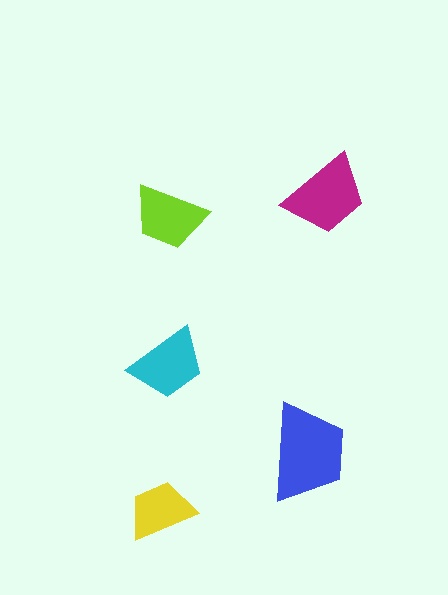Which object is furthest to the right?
The magenta trapezoid is rightmost.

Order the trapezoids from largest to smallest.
the blue one, the magenta one, the cyan one, the lime one, the yellow one.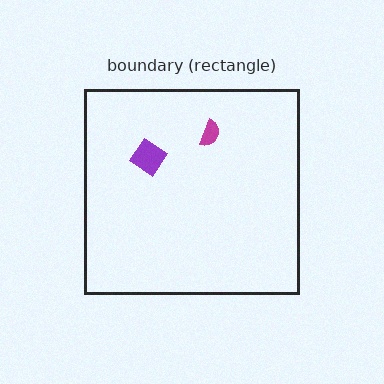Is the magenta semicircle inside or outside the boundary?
Inside.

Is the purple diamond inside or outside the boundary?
Inside.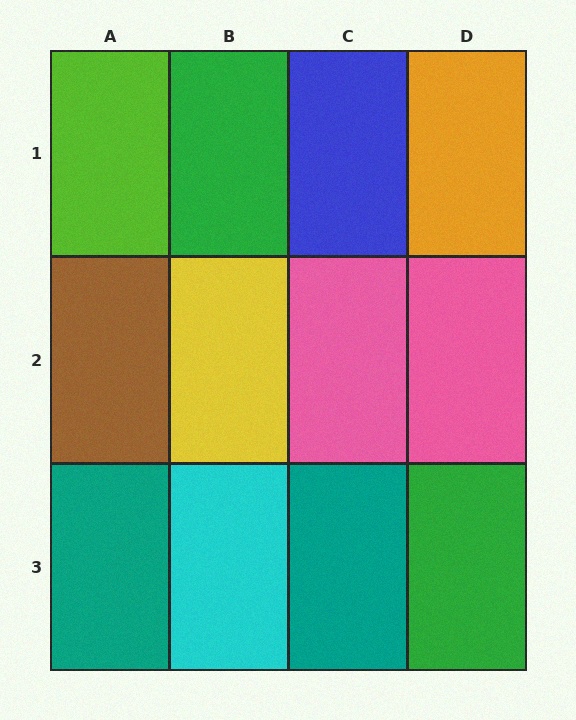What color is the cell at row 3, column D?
Green.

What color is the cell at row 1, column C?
Blue.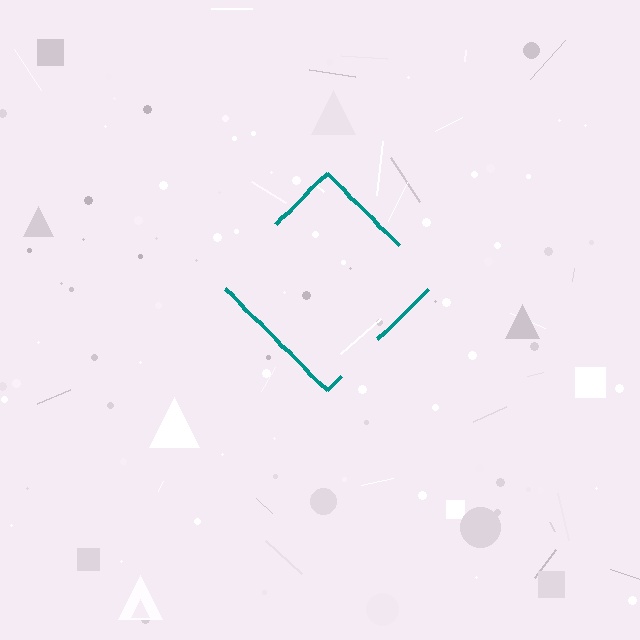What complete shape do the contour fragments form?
The contour fragments form a diamond.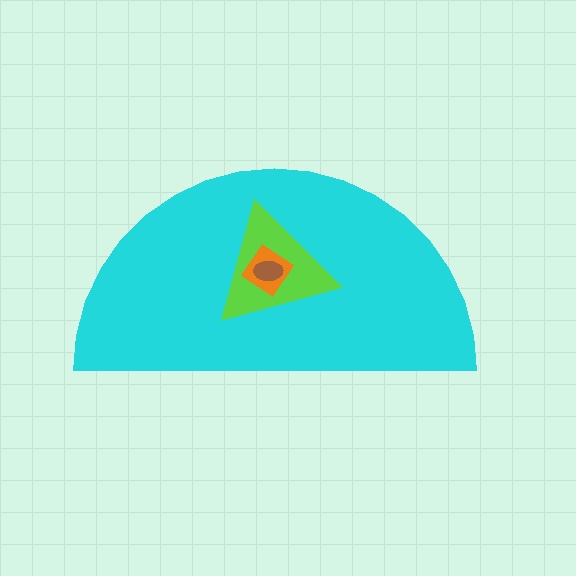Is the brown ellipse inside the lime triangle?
Yes.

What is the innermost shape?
The brown ellipse.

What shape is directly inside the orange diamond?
The brown ellipse.